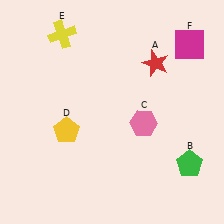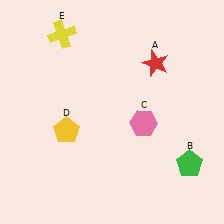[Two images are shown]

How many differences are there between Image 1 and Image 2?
There is 1 difference between the two images.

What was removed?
The magenta square (F) was removed in Image 2.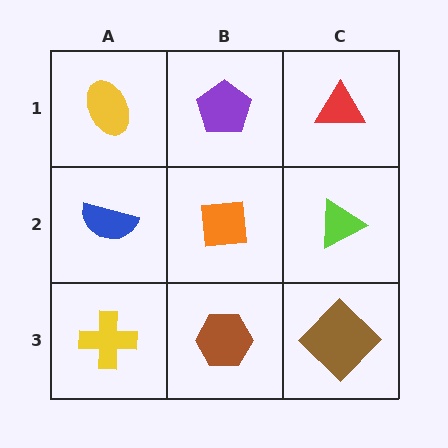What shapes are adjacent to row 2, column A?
A yellow ellipse (row 1, column A), a yellow cross (row 3, column A), an orange square (row 2, column B).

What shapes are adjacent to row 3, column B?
An orange square (row 2, column B), a yellow cross (row 3, column A), a brown diamond (row 3, column C).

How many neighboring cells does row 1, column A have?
2.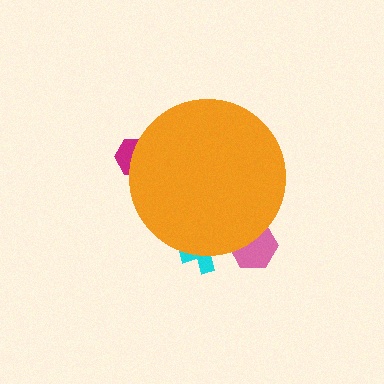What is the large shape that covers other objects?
An orange circle.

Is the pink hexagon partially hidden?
Yes, the pink hexagon is partially hidden behind the orange circle.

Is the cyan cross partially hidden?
Yes, the cyan cross is partially hidden behind the orange circle.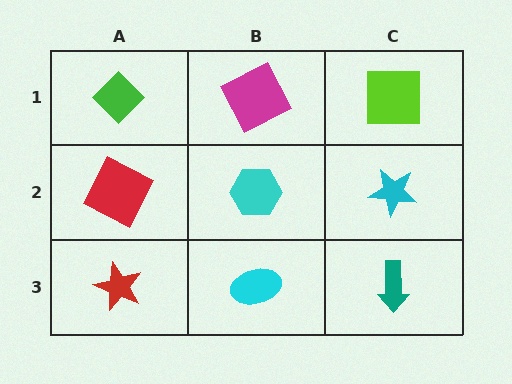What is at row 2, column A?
A red square.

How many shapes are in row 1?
3 shapes.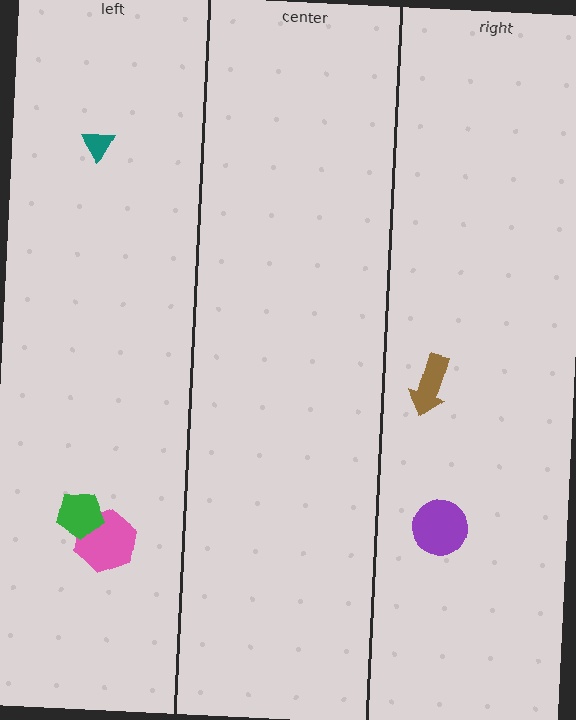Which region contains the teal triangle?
The left region.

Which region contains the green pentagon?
The left region.